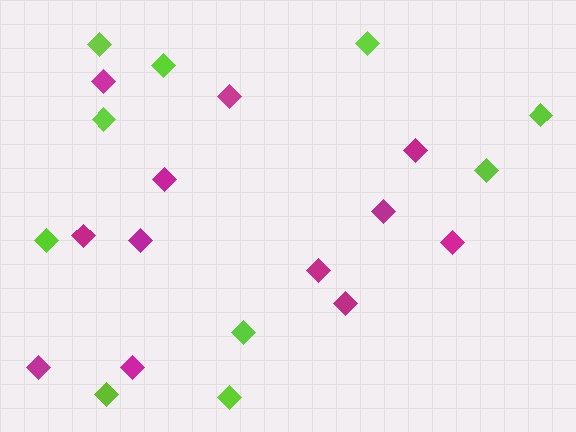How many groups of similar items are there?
There are 2 groups: one group of magenta diamonds (12) and one group of lime diamonds (10).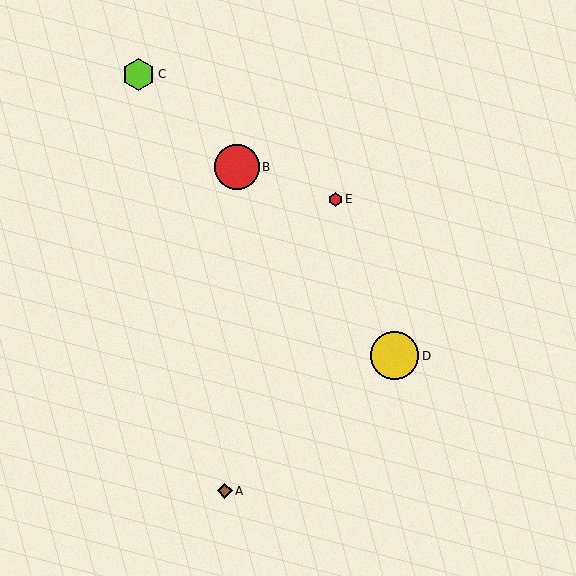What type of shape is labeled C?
Shape C is a lime hexagon.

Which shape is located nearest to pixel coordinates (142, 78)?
The lime hexagon (labeled C) at (139, 74) is nearest to that location.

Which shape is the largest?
The yellow circle (labeled D) is the largest.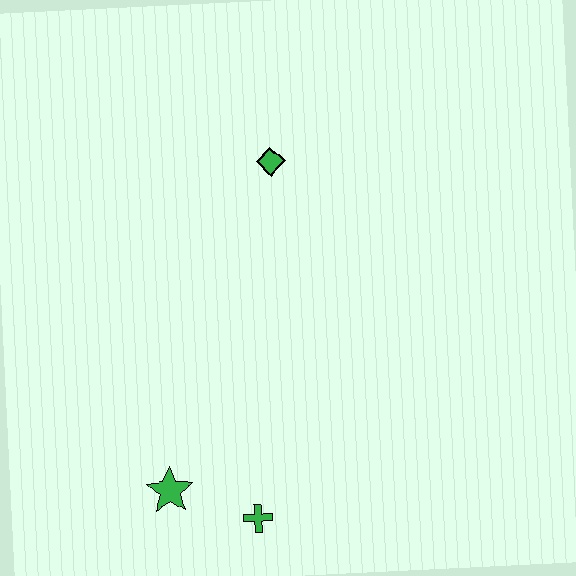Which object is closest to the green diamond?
The green star is closest to the green diamond.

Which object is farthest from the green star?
The green diamond is farthest from the green star.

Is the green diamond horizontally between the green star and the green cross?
No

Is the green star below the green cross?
No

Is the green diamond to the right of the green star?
Yes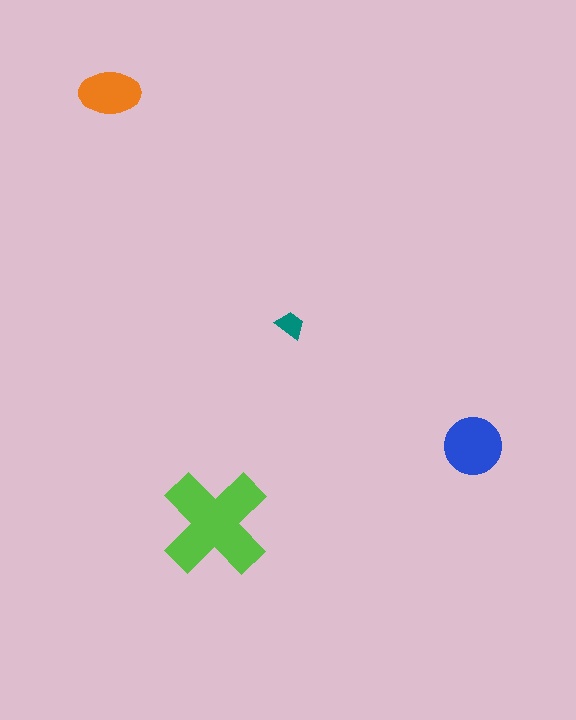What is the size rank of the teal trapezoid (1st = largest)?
4th.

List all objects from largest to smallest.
The lime cross, the blue circle, the orange ellipse, the teal trapezoid.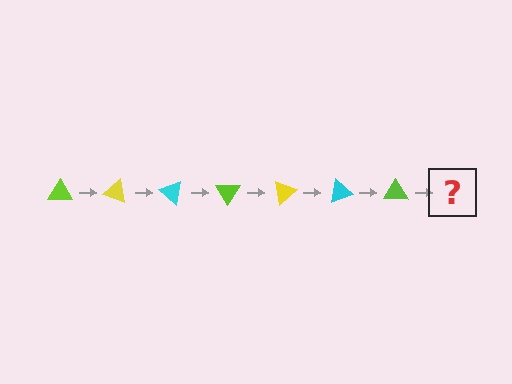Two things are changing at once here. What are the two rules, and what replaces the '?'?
The two rules are that it rotates 20 degrees each step and the color cycles through lime, yellow, and cyan. The '?' should be a yellow triangle, rotated 140 degrees from the start.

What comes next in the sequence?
The next element should be a yellow triangle, rotated 140 degrees from the start.